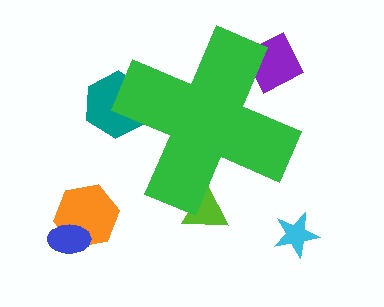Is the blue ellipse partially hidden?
No, the blue ellipse is fully visible.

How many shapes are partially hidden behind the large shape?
3 shapes are partially hidden.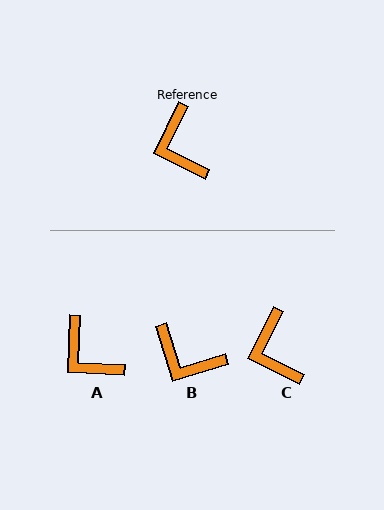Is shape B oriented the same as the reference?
No, it is off by about 44 degrees.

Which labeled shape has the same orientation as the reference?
C.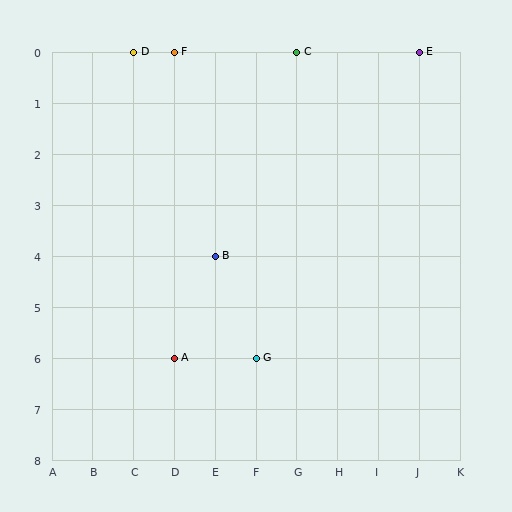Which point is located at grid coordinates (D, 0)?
Point F is at (D, 0).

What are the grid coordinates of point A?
Point A is at grid coordinates (D, 6).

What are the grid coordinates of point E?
Point E is at grid coordinates (J, 0).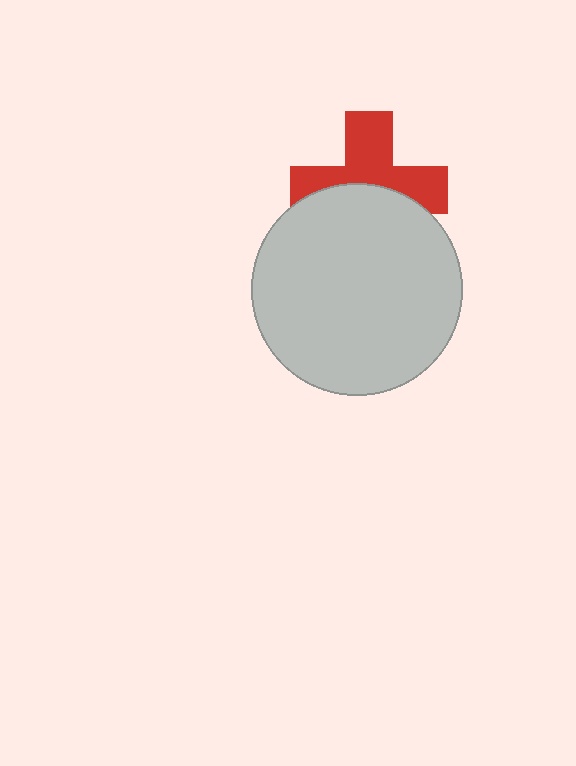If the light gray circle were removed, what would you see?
You would see the complete red cross.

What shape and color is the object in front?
The object in front is a light gray circle.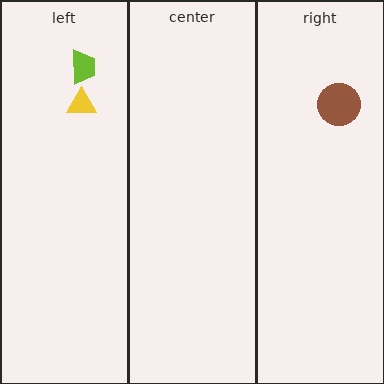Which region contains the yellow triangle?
The left region.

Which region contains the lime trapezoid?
The left region.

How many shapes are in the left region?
2.